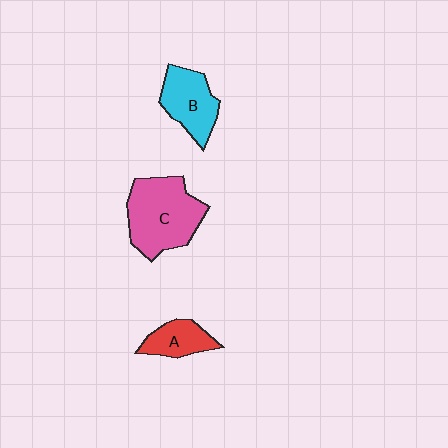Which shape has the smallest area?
Shape A (red).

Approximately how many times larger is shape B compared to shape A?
Approximately 1.5 times.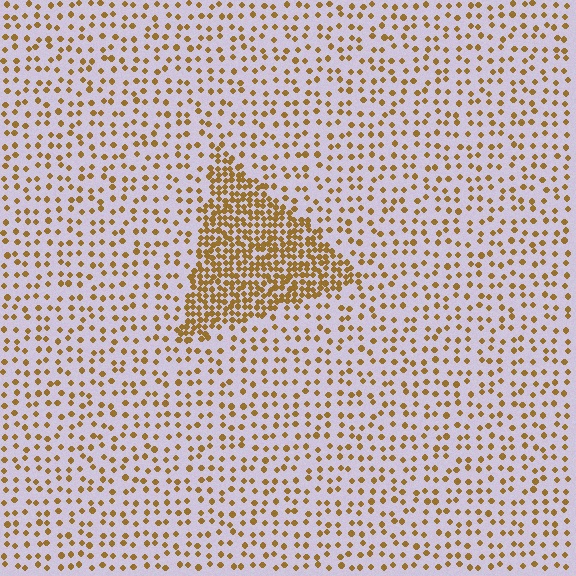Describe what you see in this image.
The image contains small brown elements arranged at two different densities. A triangle-shaped region is visible where the elements are more densely packed than the surrounding area.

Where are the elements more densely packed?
The elements are more densely packed inside the triangle boundary.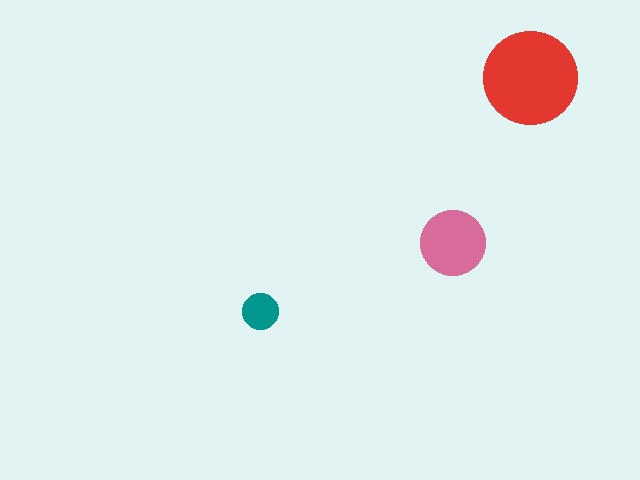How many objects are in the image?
There are 3 objects in the image.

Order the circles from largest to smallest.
the red one, the pink one, the teal one.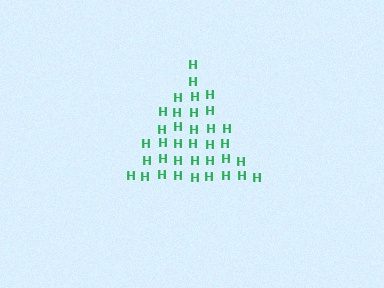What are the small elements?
The small elements are letter H's.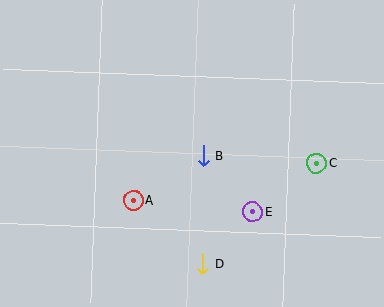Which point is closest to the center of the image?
Point B at (203, 156) is closest to the center.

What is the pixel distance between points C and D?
The distance between C and D is 152 pixels.